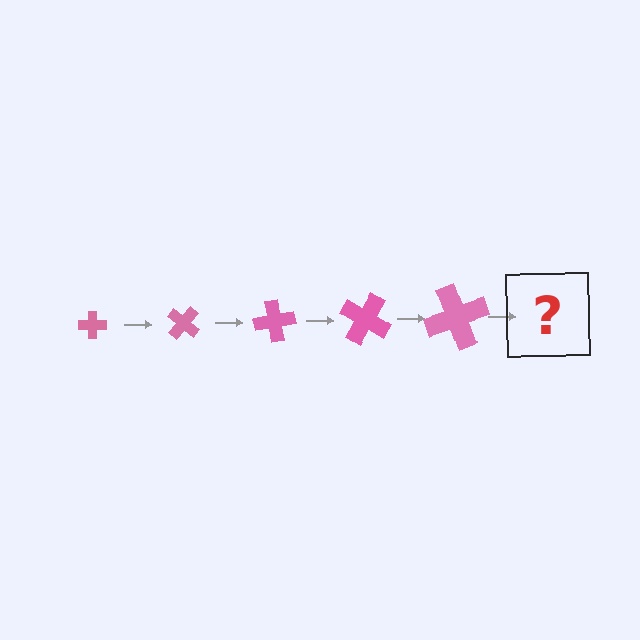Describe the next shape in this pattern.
It should be a cross, larger than the previous one and rotated 200 degrees from the start.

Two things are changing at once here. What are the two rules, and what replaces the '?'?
The two rules are that the cross grows larger each step and it rotates 40 degrees each step. The '?' should be a cross, larger than the previous one and rotated 200 degrees from the start.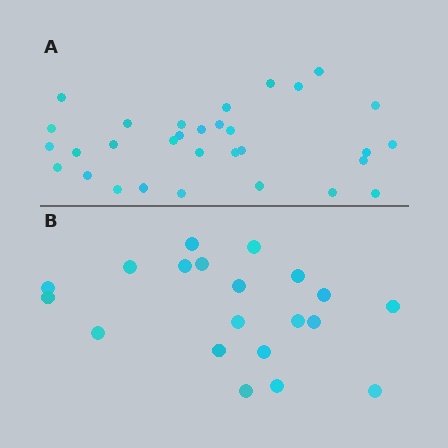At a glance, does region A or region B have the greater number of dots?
Region A (the top region) has more dots.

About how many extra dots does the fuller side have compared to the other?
Region A has roughly 12 or so more dots than region B.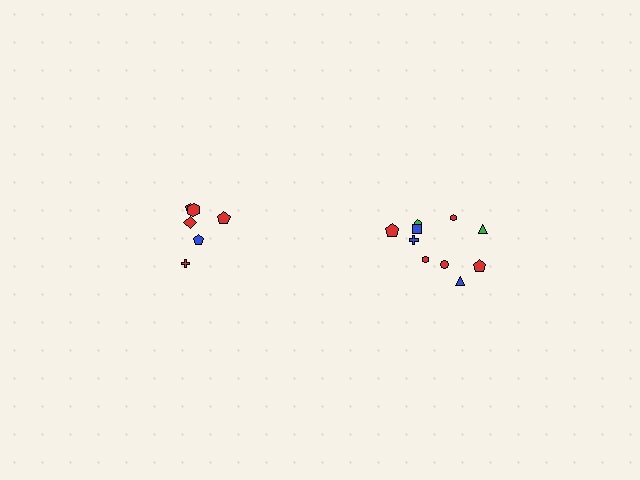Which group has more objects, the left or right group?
The right group.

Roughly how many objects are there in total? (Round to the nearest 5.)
Roughly 15 objects in total.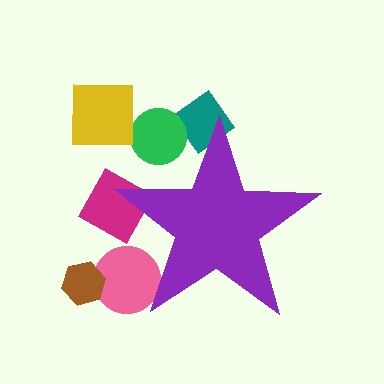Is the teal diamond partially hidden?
Yes, the teal diamond is partially hidden behind the purple star.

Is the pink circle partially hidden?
Yes, the pink circle is partially hidden behind the purple star.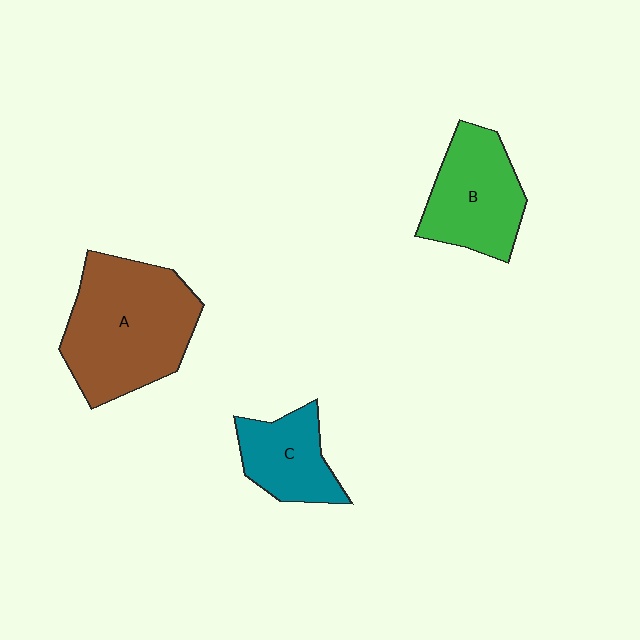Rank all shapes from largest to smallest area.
From largest to smallest: A (brown), B (green), C (teal).